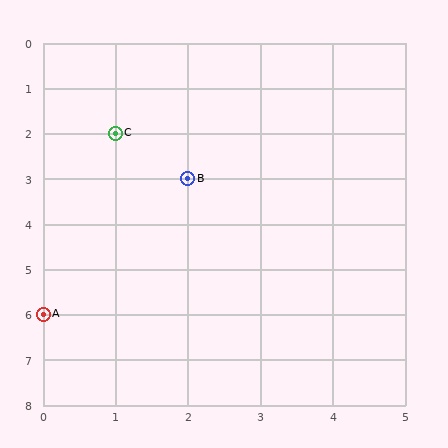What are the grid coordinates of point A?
Point A is at grid coordinates (0, 6).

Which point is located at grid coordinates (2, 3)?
Point B is at (2, 3).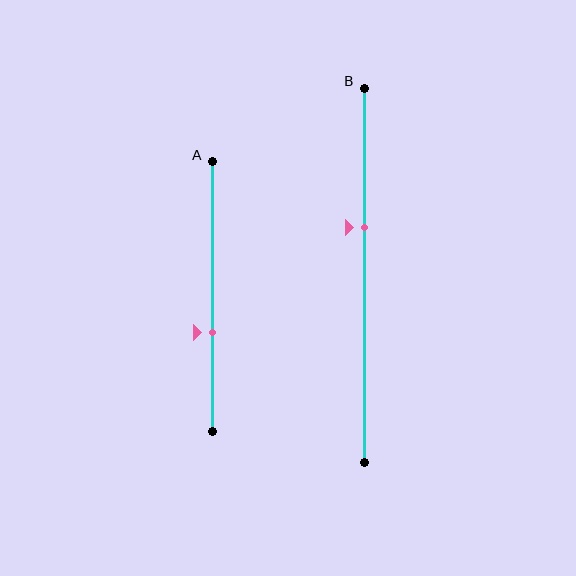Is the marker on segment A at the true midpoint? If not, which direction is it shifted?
No, the marker on segment A is shifted downward by about 13% of the segment length.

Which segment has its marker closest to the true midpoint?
Segment B has its marker closest to the true midpoint.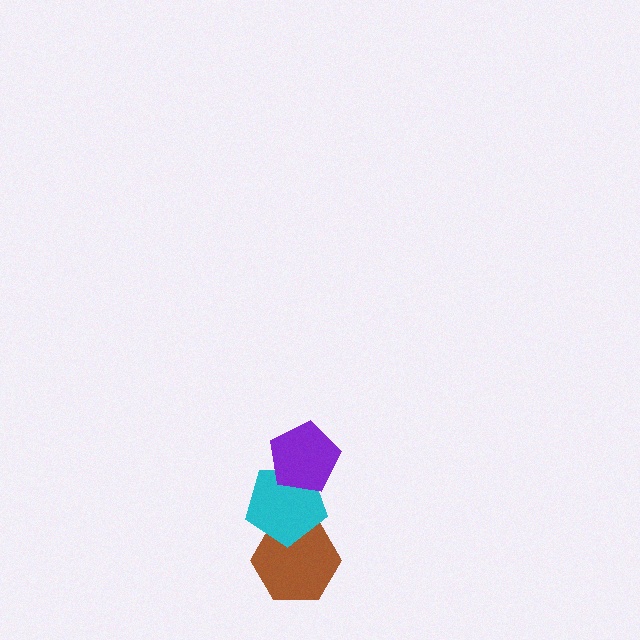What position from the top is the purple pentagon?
The purple pentagon is 1st from the top.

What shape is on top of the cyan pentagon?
The purple pentagon is on top of the cyan pentagon.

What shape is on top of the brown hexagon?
The cyan pentagon is on top of the brown hexagon.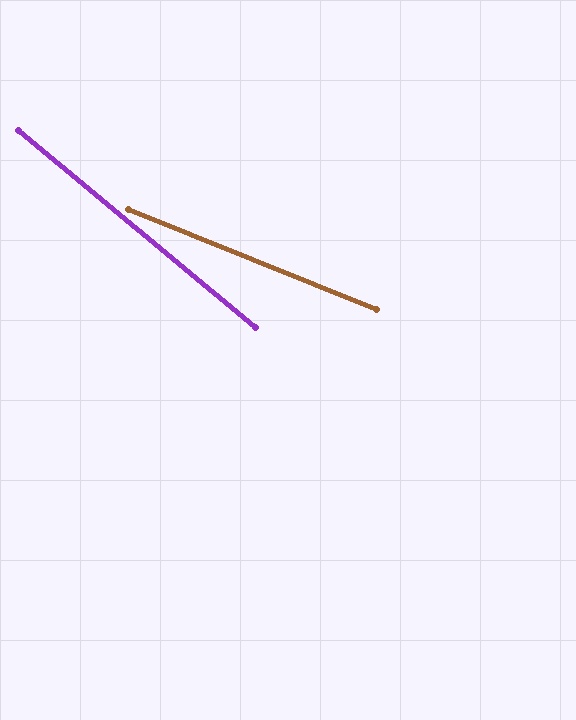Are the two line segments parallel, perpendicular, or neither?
Neither parallel nor perpendicular — they differ by about 18°.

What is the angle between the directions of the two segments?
Approximately 18 degrees.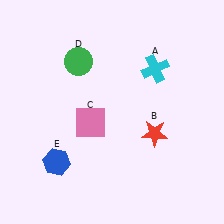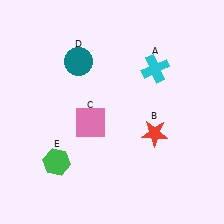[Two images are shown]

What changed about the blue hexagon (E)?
In Image 1, E is blue. In Image 2, it changed to green.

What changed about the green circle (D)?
In Image 1, D is green. In Image 2, it changed to teal.